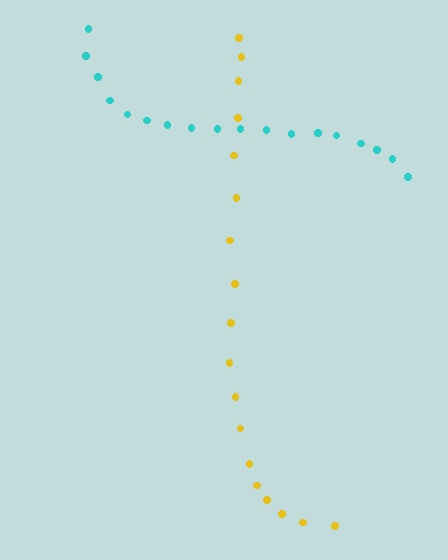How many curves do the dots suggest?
There are 2 distinct paths.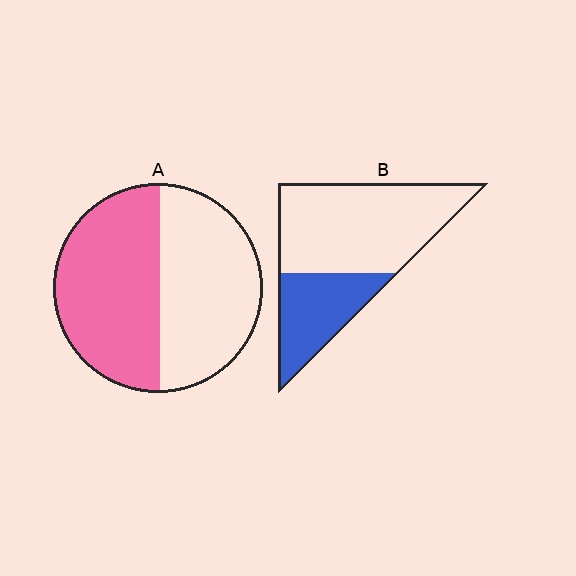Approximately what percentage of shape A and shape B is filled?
A is approximately 50% and B is approximately 35%.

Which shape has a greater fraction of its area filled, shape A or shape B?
Shape A.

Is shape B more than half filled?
No.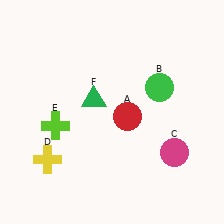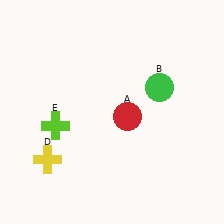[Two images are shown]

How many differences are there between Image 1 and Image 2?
There are 2 differences between the two images.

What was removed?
The magenta circle (C), the green triangle (F) were removed in Image 2.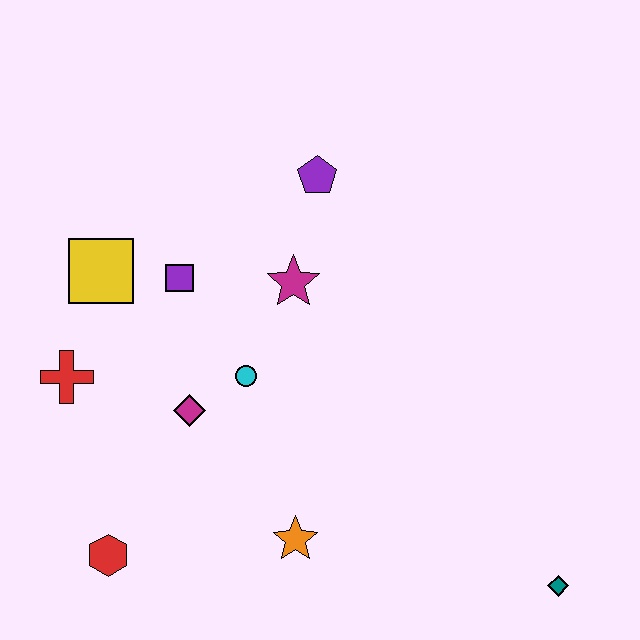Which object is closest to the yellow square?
The purple square is closest to the yellow square.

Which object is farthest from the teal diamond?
The yellow square is farthest from the teal diamond.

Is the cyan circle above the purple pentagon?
No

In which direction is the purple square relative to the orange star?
The purple square is above the orange star.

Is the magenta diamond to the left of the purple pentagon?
Yes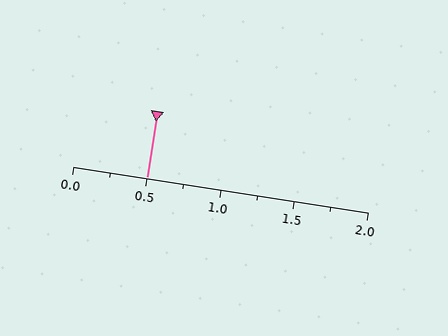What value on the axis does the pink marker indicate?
The marker indicates approximately 0.5.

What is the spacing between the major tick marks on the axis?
The major ticks are spaced 0.5 apart.